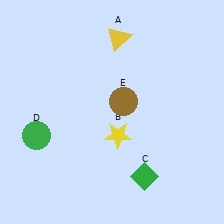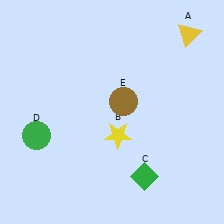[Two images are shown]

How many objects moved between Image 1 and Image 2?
1 object moved between the two images.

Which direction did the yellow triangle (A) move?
The yellow triangle (A) moved right.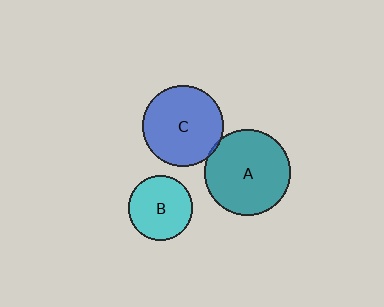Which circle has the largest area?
Circle A (teal).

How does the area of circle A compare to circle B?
Approximately 1.8 times.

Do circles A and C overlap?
Yes.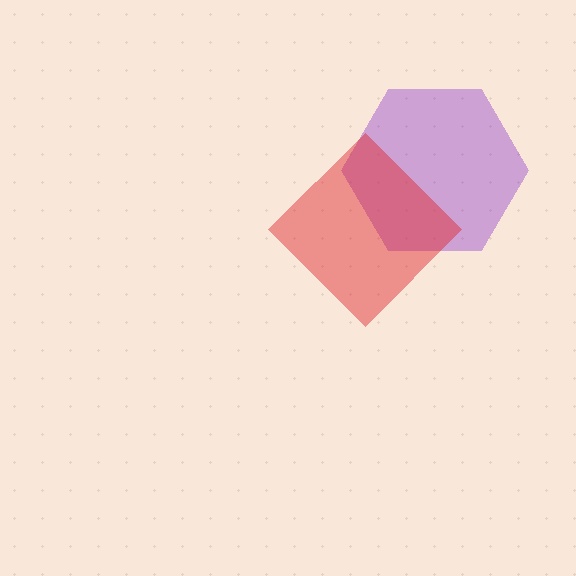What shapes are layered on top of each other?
The layered shapes are: a purple hexagon, a red diamond.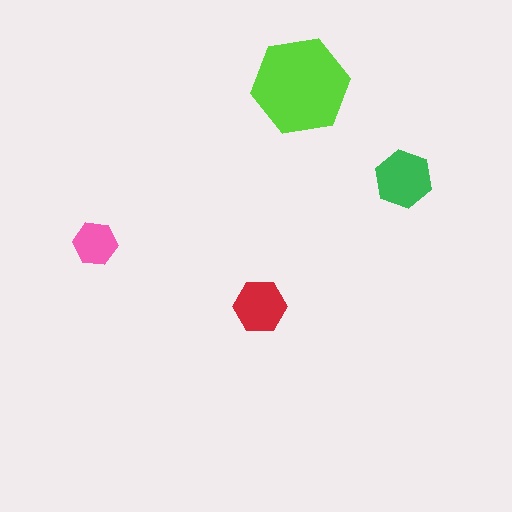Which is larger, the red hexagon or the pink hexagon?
The red one.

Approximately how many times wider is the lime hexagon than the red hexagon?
About 2 times wider.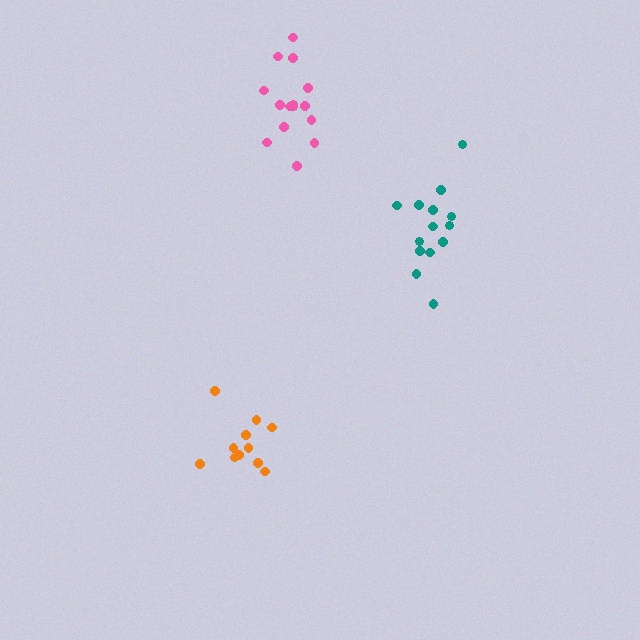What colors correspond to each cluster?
The clusters are colored: orange, pink, teal.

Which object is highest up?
The pink cluster is topmost.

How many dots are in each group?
Group 1: 11 dots, Group 2: 15 dots, Group 3: 14 dots (40 total).